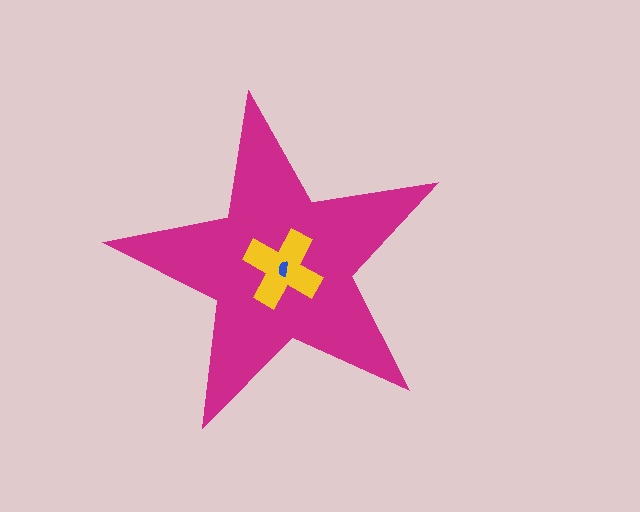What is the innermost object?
The blue semicircle.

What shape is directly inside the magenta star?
The yellow cross.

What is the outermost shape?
The magenta star.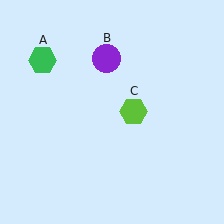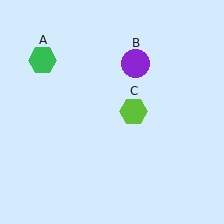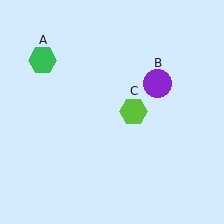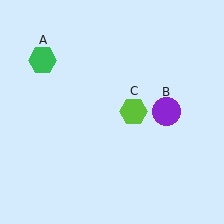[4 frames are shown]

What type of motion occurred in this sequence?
The purple circle (object B) rotated clockwise around the center of the scene.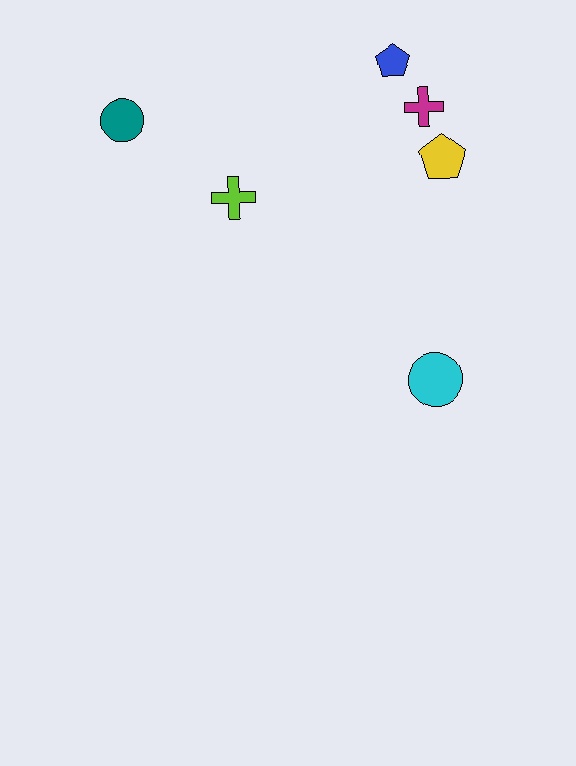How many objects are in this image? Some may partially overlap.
There are 6 objects.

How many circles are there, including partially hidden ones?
There are 2 circles.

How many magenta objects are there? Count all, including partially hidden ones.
There is 1 magenta object.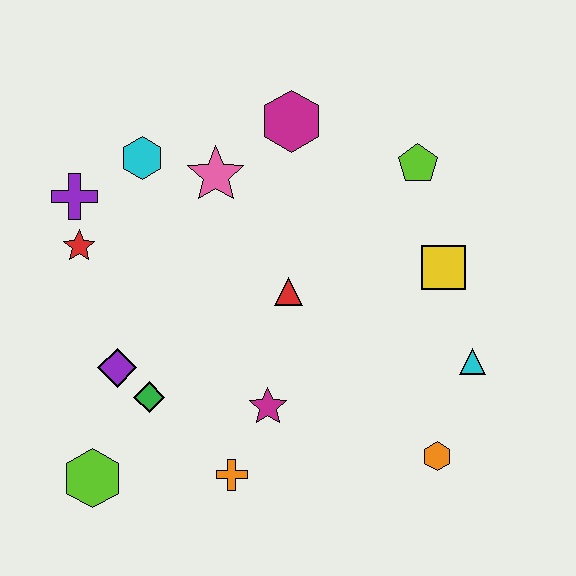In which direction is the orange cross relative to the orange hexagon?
The orange cross is to the left of the orange hexagon.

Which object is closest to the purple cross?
The red star is closest to the purple cross.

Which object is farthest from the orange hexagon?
The purple cross is farthest from the orange hexagon.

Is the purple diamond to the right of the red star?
Yes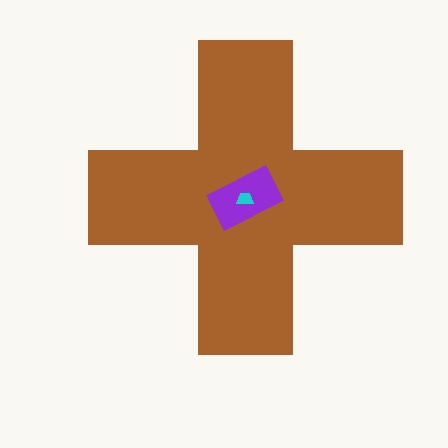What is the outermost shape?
The brown cross.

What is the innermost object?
The cyan trapezoid.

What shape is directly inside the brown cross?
The purple rectangle.